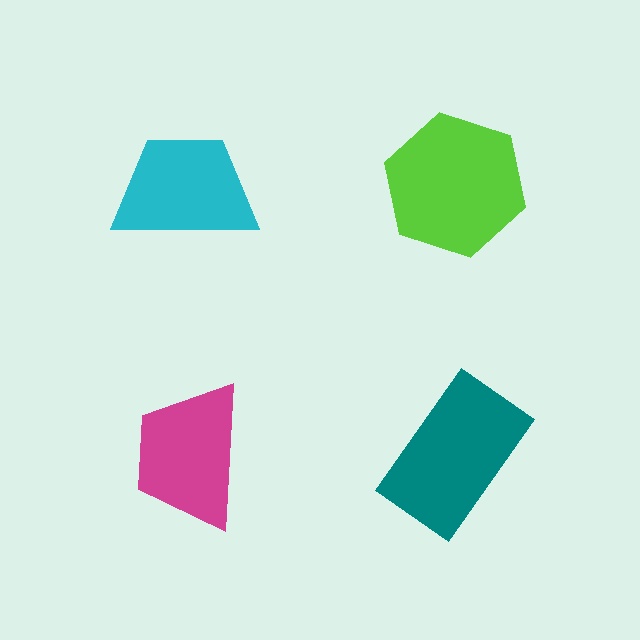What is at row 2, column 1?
A magenta trapezoid.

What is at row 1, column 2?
A lime hexagon.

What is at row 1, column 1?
A cyan trapezoid.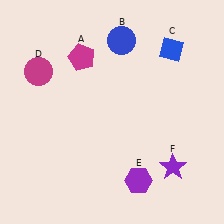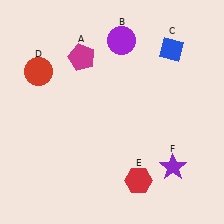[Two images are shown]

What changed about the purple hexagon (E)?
In Image 1, E is purple. In Image 2, it changed to red.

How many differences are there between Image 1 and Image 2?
There are 3 differences between the two images.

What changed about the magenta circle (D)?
In Image 1, D is magenta. In Image 2, it changed to red.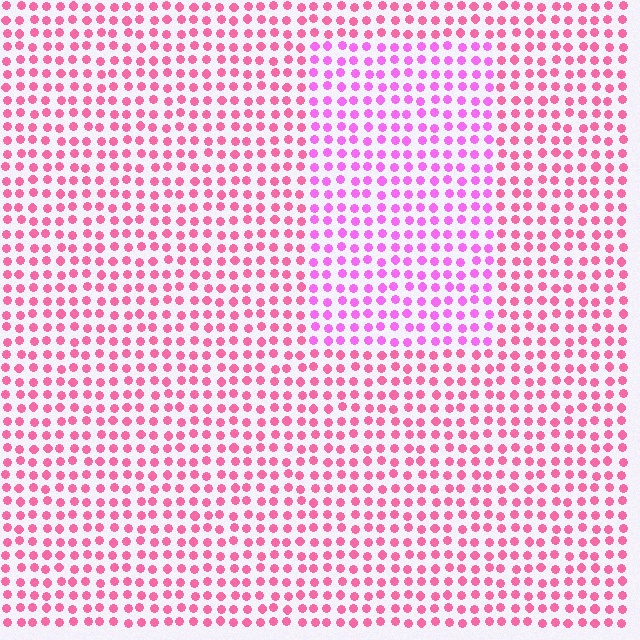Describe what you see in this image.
The image is filled with small pink elements in a uniform arrangement. A rectangle-shaped region is visible where the elements are tinted to a slightly different hue, forming a subtle color boundary.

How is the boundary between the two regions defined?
The boundary is defined purely by a slight shift in hue (about 33 degrees). Spacing, size, and orientation are identical on both sides.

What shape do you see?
I see a rectangle.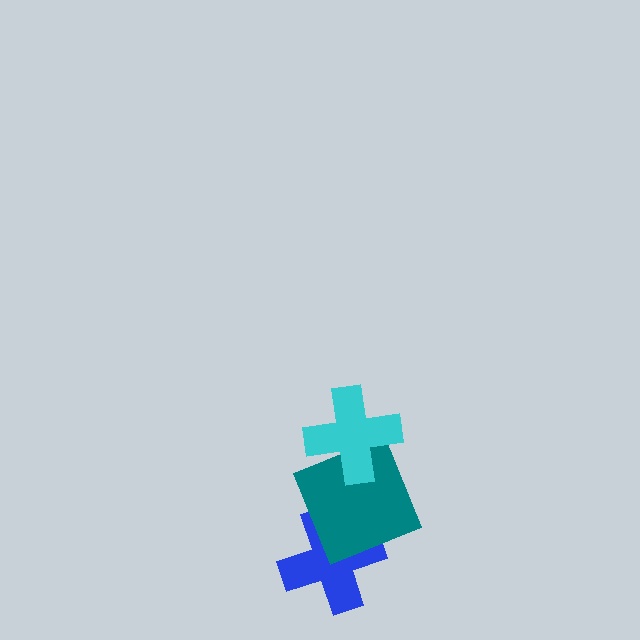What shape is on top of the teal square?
The cyan cross is on top of the teal square.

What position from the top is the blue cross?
The blue cross is 3rd from the top.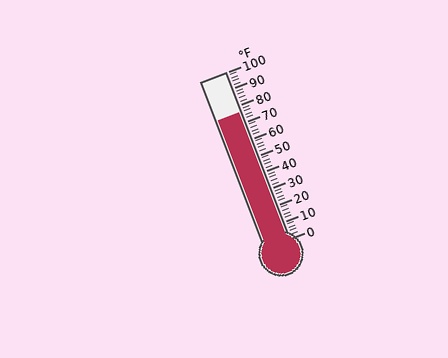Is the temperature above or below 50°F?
The temperature is above 50°F.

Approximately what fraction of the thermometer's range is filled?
The thermometer is filled to approximately 75% of its range.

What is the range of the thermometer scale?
The thermometer scale ranges from 0°F to 100°F.